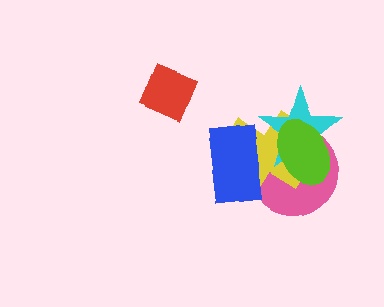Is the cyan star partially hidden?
Yes, it is partially covered by another shape.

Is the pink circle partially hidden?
Yes, it is partially covered by another shape.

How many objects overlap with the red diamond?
0 objects overlap with the red diamond.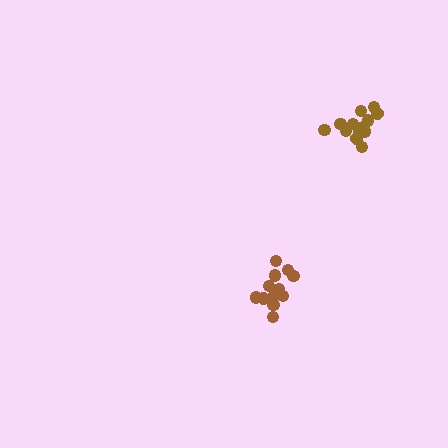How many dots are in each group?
Group 1: 13 dots, Group 2: 13 dots (26 total).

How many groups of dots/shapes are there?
There are 2 groups.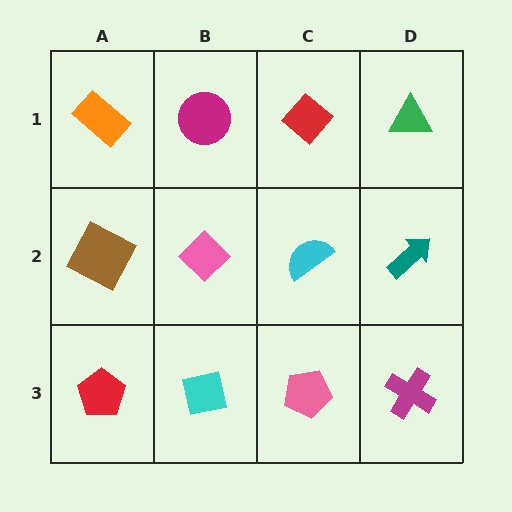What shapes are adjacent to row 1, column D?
A teal arrow (row 2, column D), a red diamond (row 1, column C).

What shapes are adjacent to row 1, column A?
A brown square (row 2, column A), a magenta circle (row 1, column B).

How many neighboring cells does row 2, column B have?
4.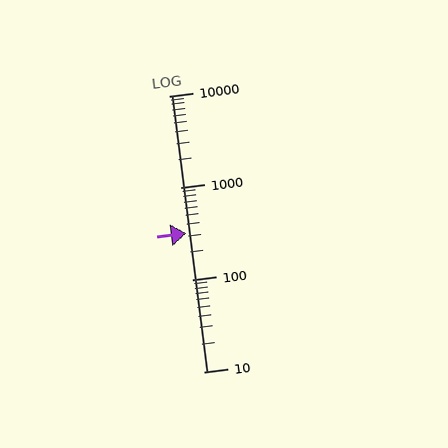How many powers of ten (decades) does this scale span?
The scale spans 3 decades, from 10 to 10000.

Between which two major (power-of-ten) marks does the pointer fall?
The pointer is between 100 and 1000.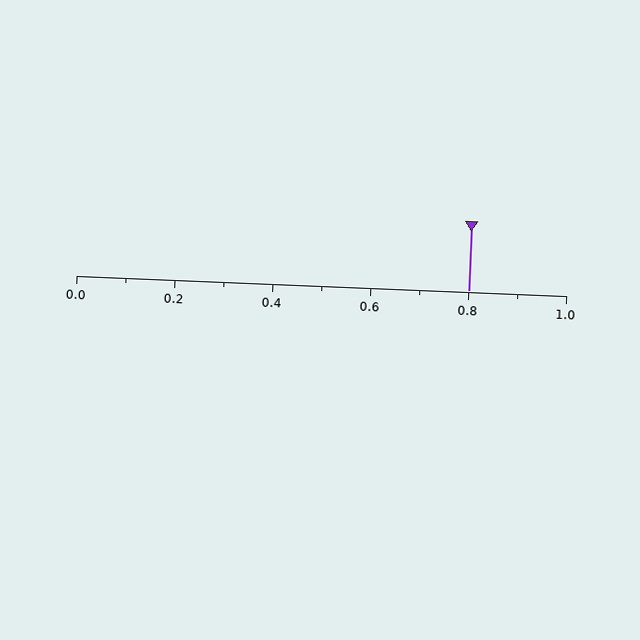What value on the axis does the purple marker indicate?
The marker indicates approximately 0.8.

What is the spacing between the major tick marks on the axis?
The major ticks are spaced 0.2 apart.